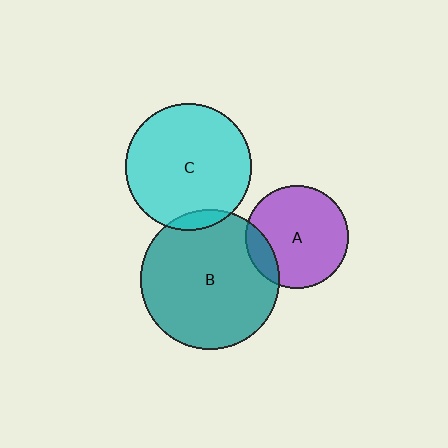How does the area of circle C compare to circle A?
Approximately 1.5 times.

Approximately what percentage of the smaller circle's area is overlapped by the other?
Approximately 5%.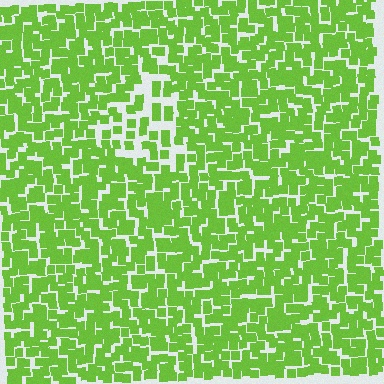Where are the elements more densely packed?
The elements are more densely packed outside the triangle boundary.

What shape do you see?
I see a triangle.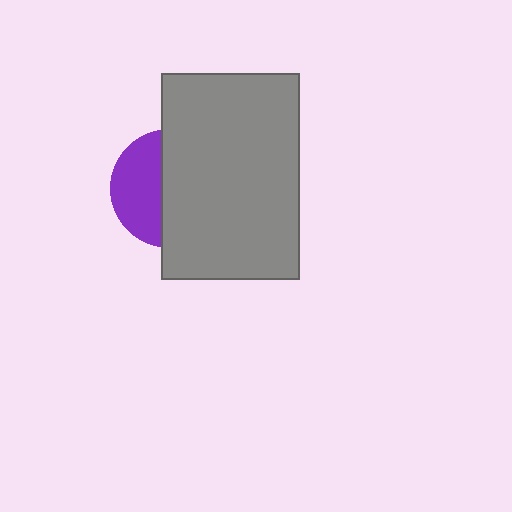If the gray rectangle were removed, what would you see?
You would see the complete purple circle.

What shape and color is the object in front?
The object in front is a gray rectangle.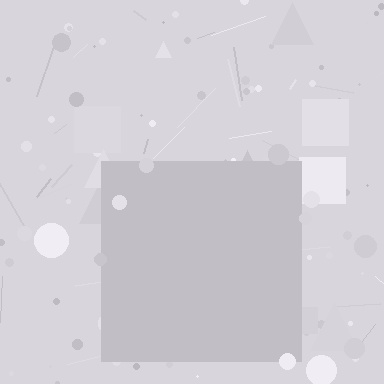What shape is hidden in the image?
A square is hidden in the image.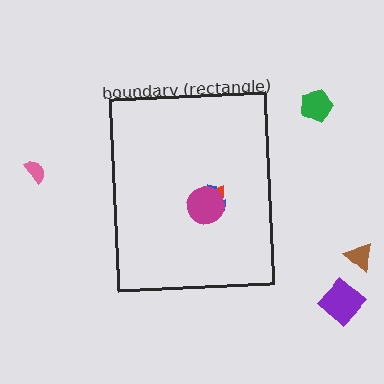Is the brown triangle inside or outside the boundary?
Outside.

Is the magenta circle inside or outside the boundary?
Inside.